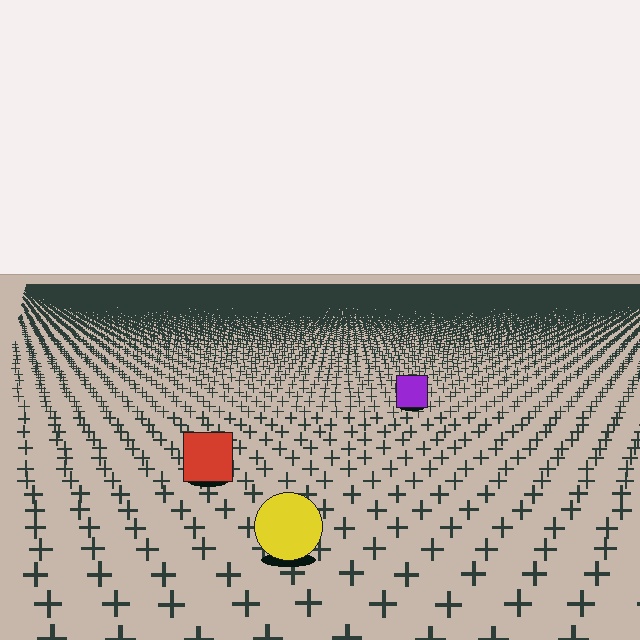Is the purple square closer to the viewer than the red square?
No. The red square is closer — you can tell from the texture gradient: the ground texture is coarser near it.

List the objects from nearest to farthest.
From nearest to farthest: the yellow circle, the red square, the purple square.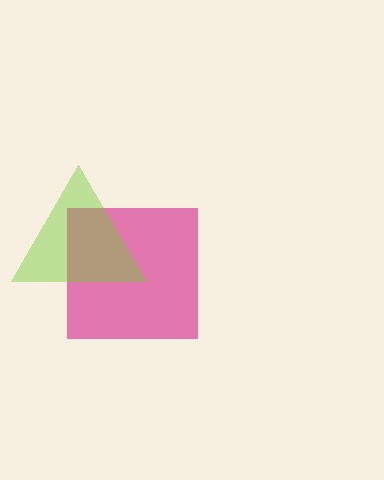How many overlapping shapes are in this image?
There are 2 overlapping shapes in the image.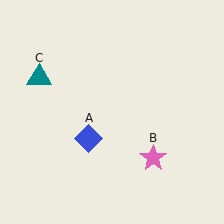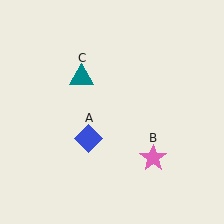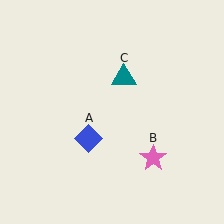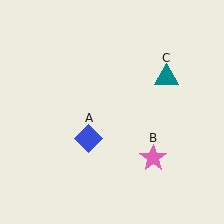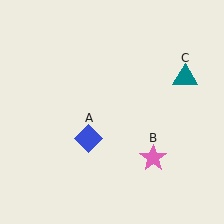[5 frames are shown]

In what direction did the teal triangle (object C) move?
The teal triangle (object C) moved right.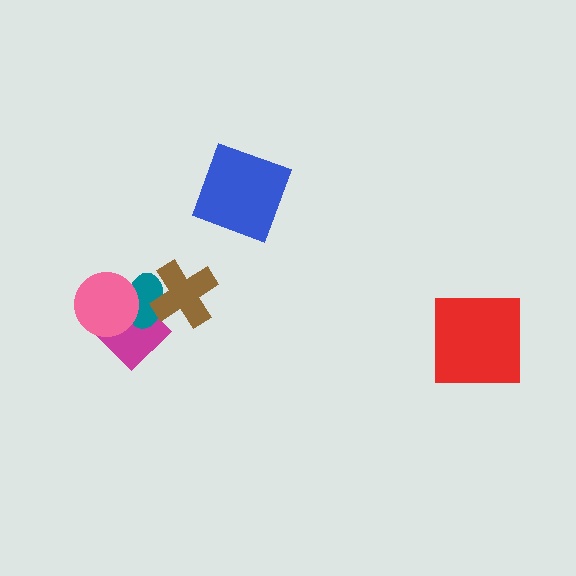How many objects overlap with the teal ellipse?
3 objects overlap with the teal ellipse.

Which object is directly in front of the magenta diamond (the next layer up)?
The teal ellipse is directly in front of the magenta diamond.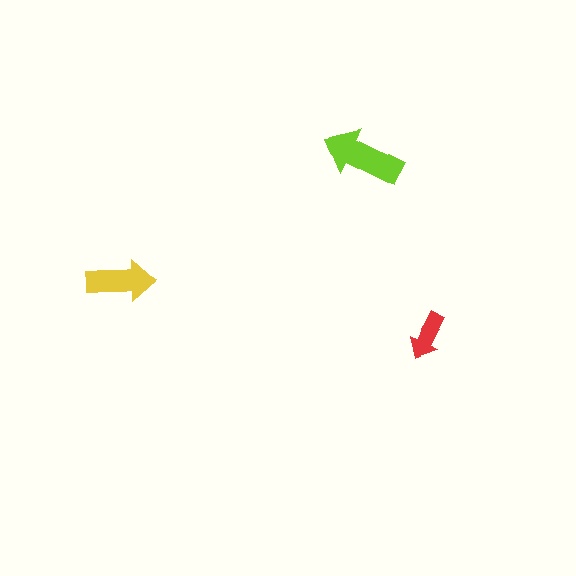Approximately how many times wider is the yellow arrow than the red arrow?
About 1.5 times wider.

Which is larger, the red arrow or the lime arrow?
The lime one.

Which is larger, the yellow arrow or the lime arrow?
The lime one.